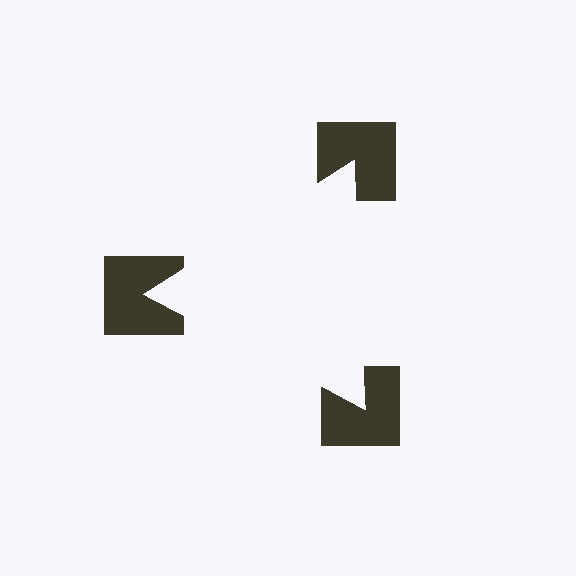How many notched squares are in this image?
There are 3 — one at each vertex of the illusory triangle.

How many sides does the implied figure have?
3 sides.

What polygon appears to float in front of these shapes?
An illusory triangle — its edges are inferred from the aligned wedge cuts in the notched squares, not physically drawn.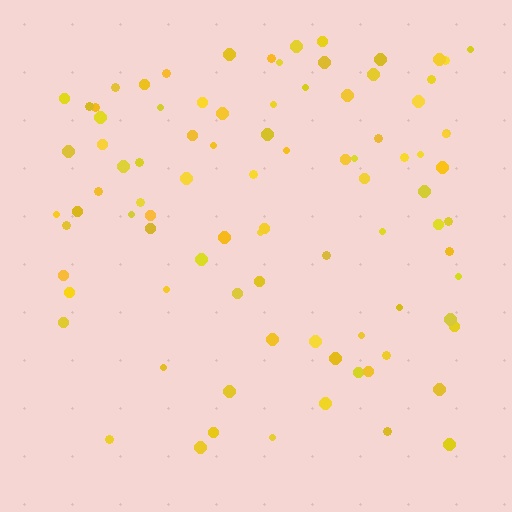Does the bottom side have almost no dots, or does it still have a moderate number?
Still a moderate number, just noticeably fewer than the top.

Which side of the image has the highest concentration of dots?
The top.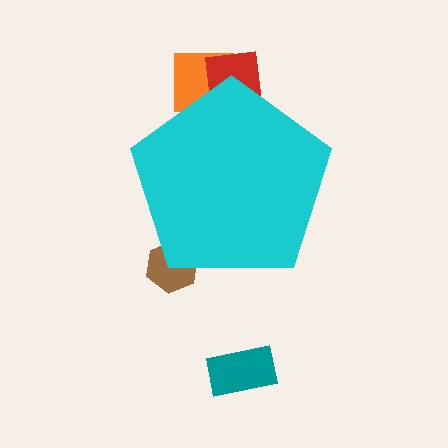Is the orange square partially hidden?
Yes, the orange square is partially hidden behind the cyan pentagon.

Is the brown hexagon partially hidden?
Yes, the brown hexagon is partially hidden behind the cyan pentagon.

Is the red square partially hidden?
Yes, the red square is partially hidden behind the cyan pentagon.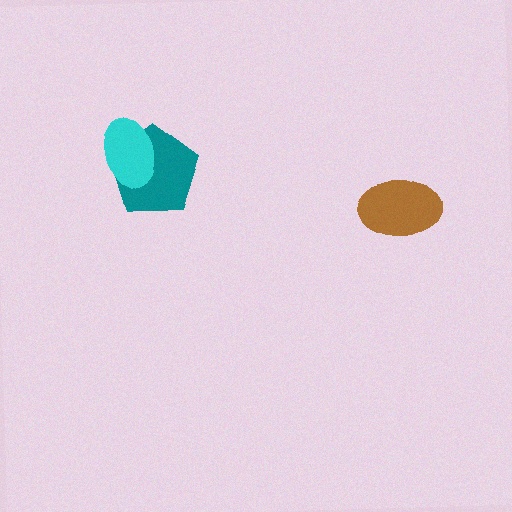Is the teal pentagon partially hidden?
Yes, it is partially covered by another shape.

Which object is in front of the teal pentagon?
The cyan ellipse is in front of the teal pentagon.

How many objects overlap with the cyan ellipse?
1 object overlaps with the cyan ellipse.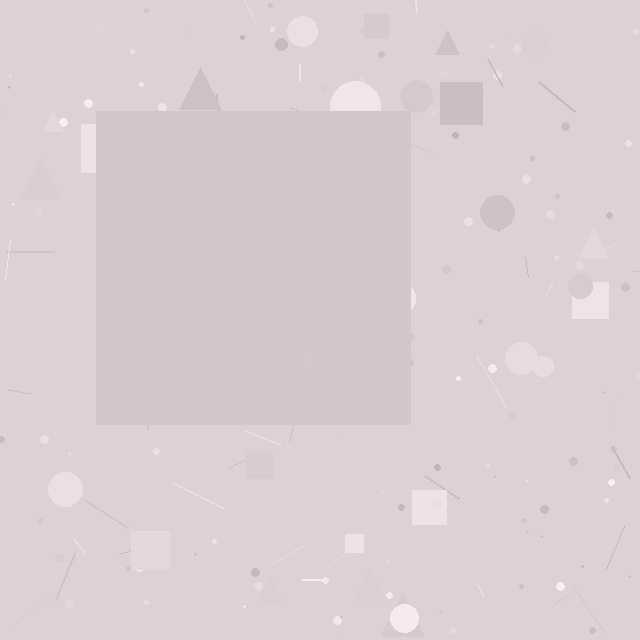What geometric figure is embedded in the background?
A square is embedded in the background.